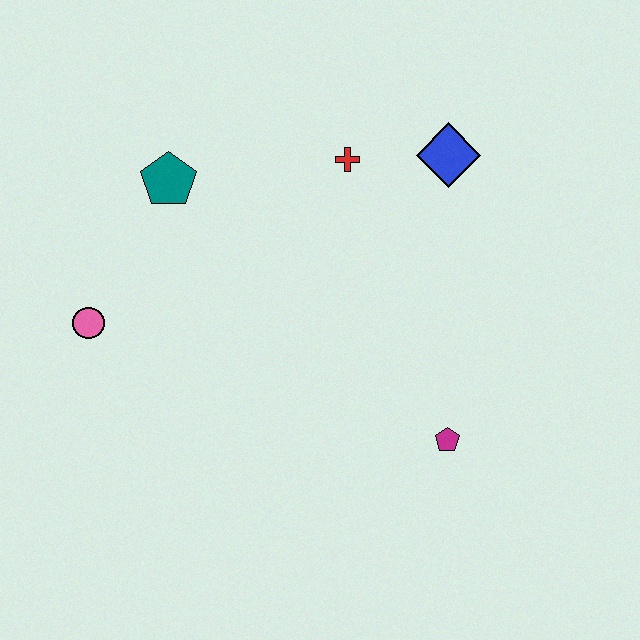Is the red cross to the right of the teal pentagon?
Yes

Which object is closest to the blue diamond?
The red cross is closest to the blue diamond.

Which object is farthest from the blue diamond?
The pink circle is farthest from the blue diamond.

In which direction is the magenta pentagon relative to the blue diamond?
The magenta pentagon is below the blue diamond.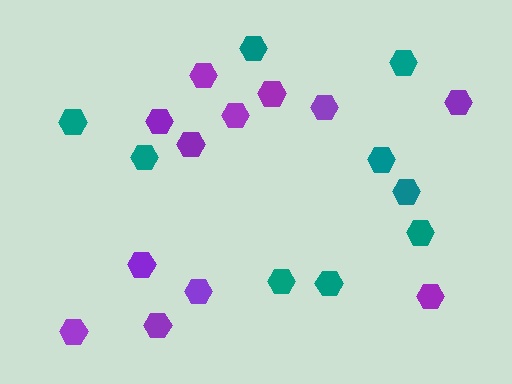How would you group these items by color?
There are 2 groups: one group of teal hexagons (9) and one group of purple hexagons (12).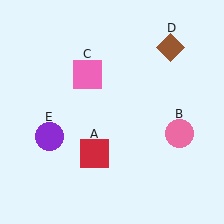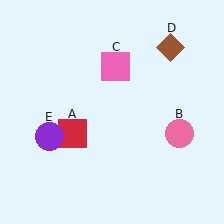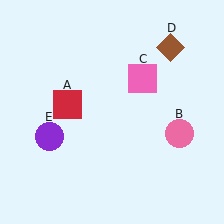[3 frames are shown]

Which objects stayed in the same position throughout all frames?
Pink circle (object B) and brown diamond (object D) and purple circle (object E) remained stationary.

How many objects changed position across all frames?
2 objects changed position: red square (object A), pink square (object C).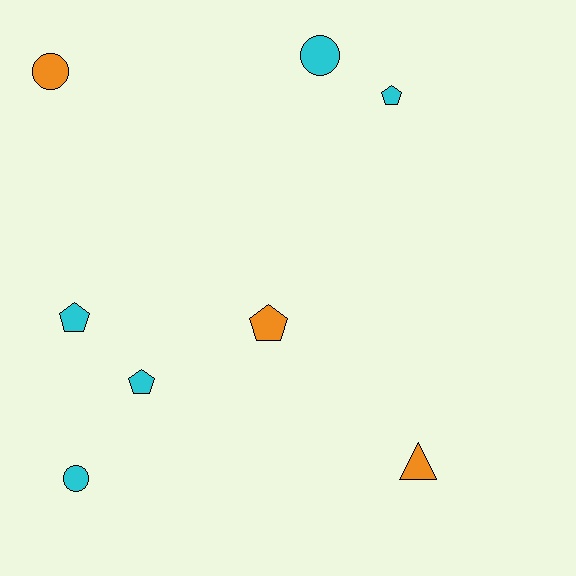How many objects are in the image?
There are 8 objects.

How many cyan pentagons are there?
There are 3 cyan pentagons.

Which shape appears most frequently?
Pentagon, with 4 objects.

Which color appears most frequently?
Cyan, with 5 objects.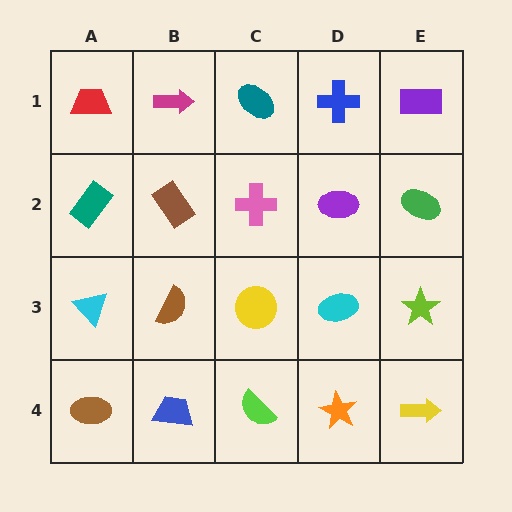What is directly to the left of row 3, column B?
A cyan triangle.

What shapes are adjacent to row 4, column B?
A brown semicircle (row 3, column B), a brown ellipse (row 4, column A), a lime semicircle (row 4, column C).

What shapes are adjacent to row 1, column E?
A green ellipse (row 2, column E), a blue cross (row 1, column D).